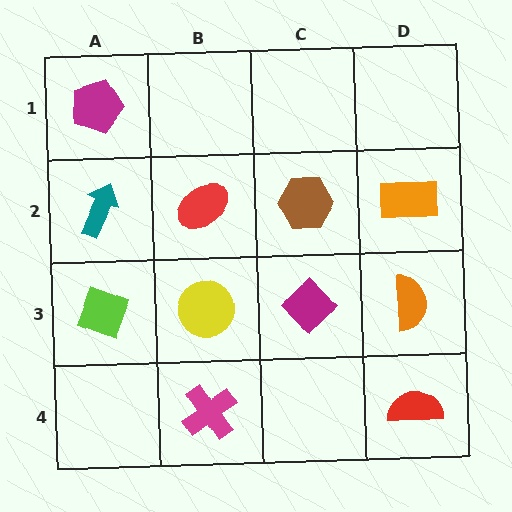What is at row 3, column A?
A lime diamond.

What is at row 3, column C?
A magenta diamond.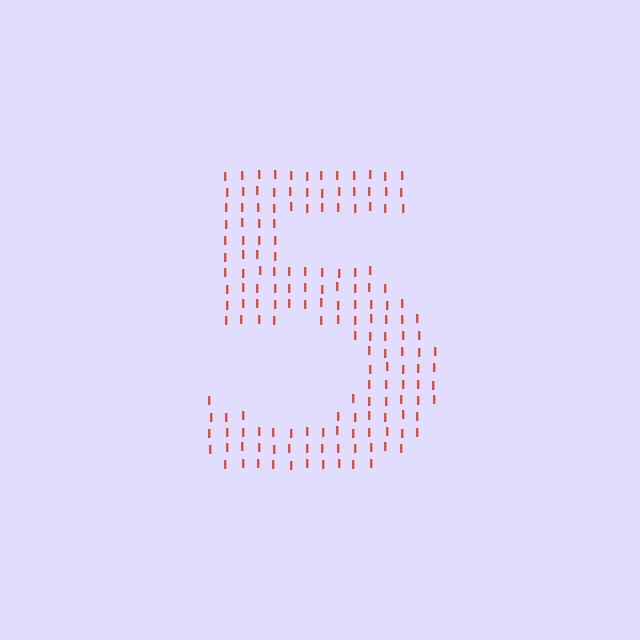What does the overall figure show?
The overall figure shows the digit 5.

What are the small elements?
The small elements are letter I's.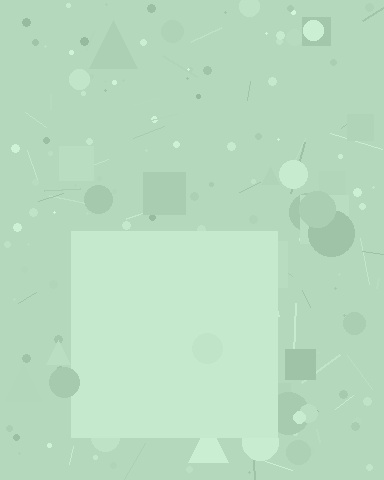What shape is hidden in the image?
A square is hidden in the image.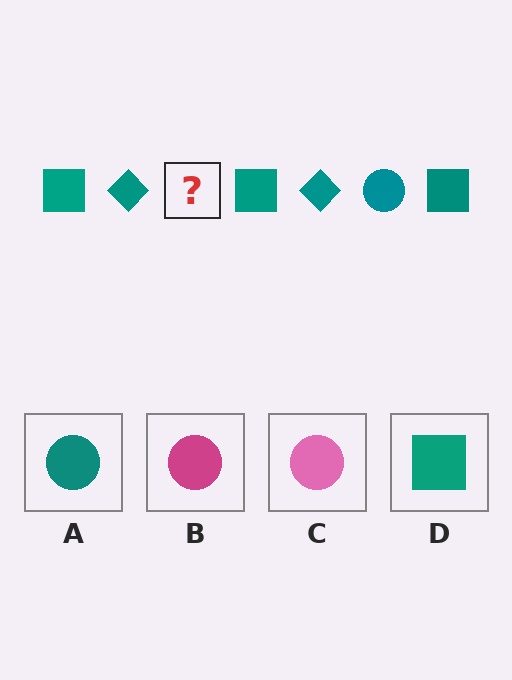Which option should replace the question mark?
Option A.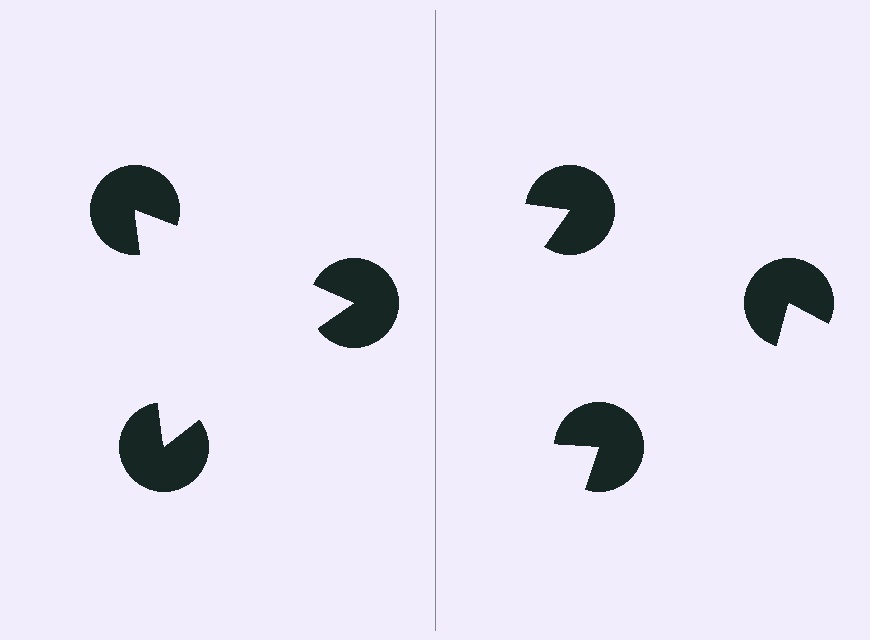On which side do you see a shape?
An illusory triangle appears on the left side. On the right side the wedge cuts are rotated, so no coherent shape forms.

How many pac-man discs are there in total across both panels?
6 — 3 on each side.